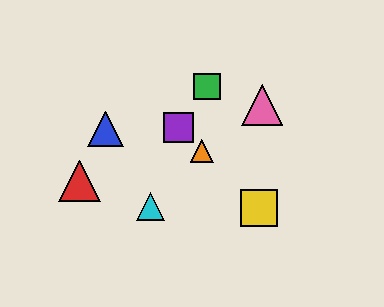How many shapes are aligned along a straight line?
3 shapes (the yellow square, the purple square, the orange triangle) are aligned along a straight line.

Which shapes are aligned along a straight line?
The yellow square, the purple square, the orange triangle are aligned along a straight line.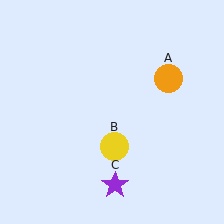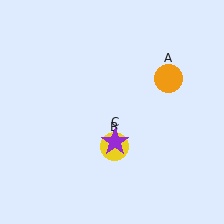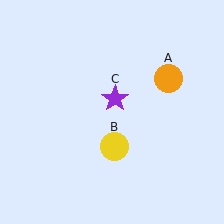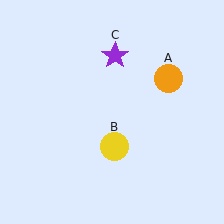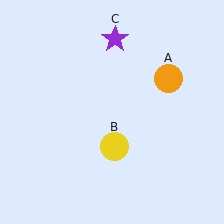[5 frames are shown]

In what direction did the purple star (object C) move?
The purple star (object C) moved up.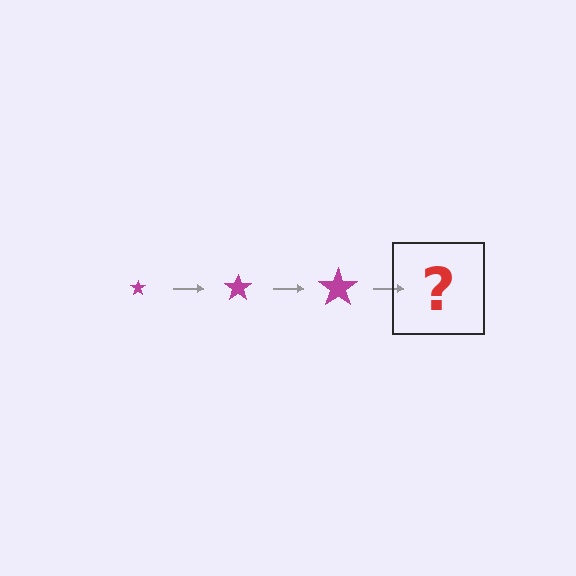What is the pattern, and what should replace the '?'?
The pattern is that the star gets progressively larger each step. The '?' should be a magenta star, larger than the previous one.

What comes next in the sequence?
The next element should be a magenta star, larger than the previous one.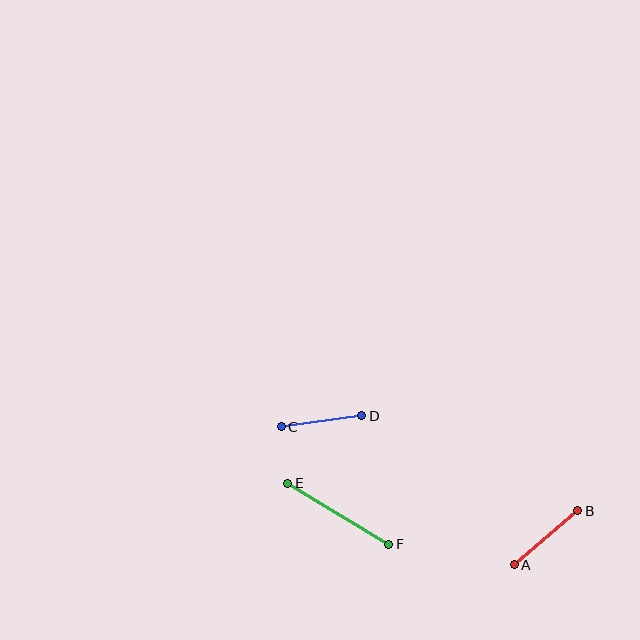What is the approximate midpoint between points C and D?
The midpoint is at approximately (322, 421) pixels.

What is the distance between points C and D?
The distance is approximately 81 pixels.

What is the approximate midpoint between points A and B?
The midpoint is at approximately (546, 538) pixels.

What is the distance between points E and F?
The distance is approximately 118 pixels.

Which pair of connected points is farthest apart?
Points E and F are farthest apart.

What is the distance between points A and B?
The distance is approximately 83 pixels.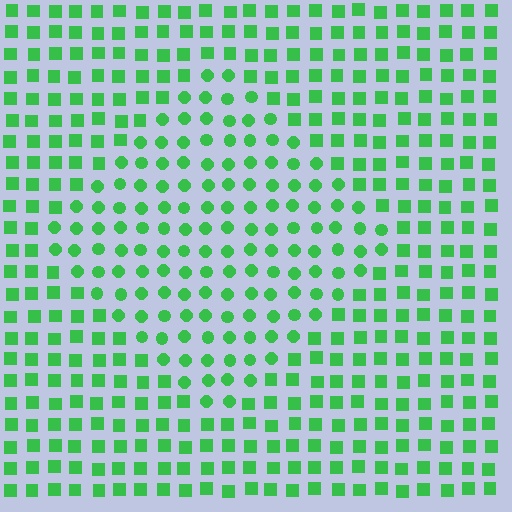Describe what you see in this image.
The image is filled with small green elements arranged in a uniform grid. A diamond-shaped region contains circles, while the surrounding area contains squares. The boundary is defined purely by the change in element shape.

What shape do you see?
I see a diamond.